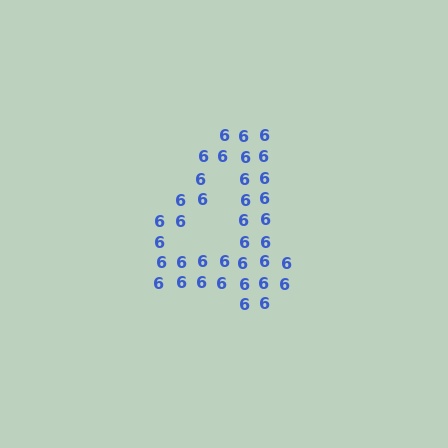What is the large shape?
The large shape is the digit 4.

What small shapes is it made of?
It is made of small digit 6's.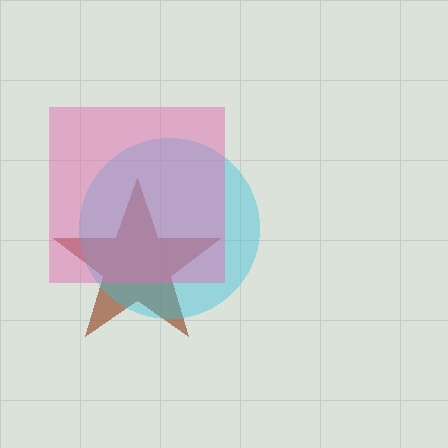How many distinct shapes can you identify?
There are 3 distinct shapes: a brown star, a cyan circle, a pink square.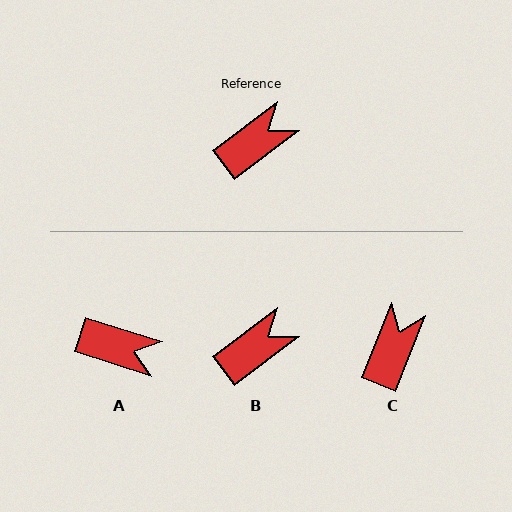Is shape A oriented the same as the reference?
No, it is off by about 55 degrees.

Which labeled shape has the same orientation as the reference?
B.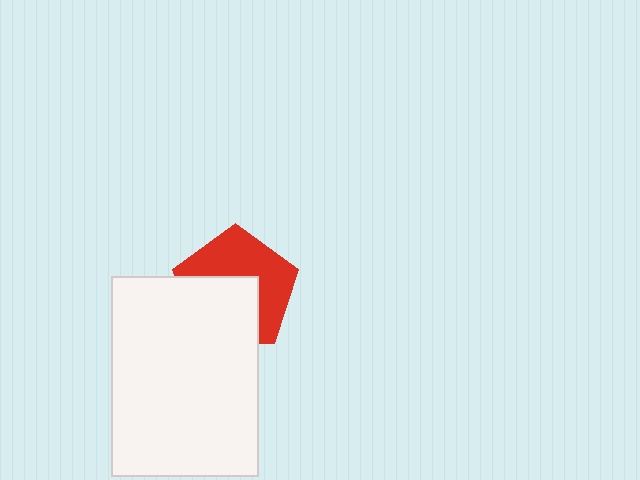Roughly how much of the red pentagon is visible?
About half of it is visible (roughly 52%).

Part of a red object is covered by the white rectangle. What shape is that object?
It is a pentagon.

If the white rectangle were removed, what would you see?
You would see the complete red pentagon.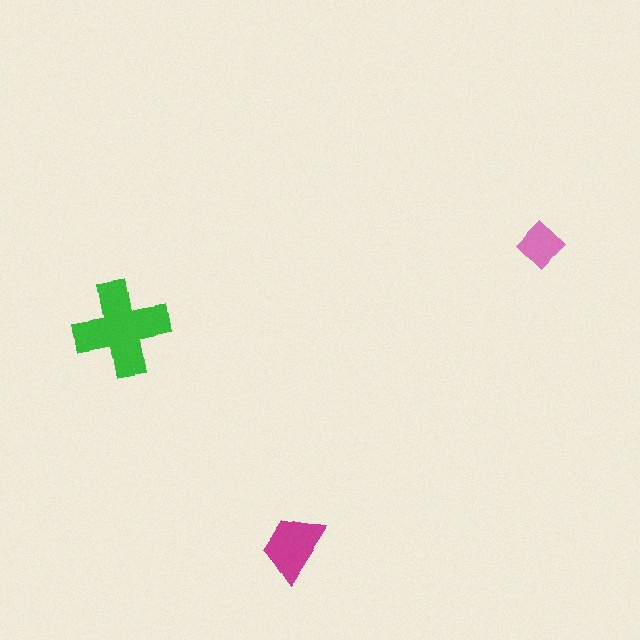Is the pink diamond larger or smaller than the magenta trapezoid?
Smaller.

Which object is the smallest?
The pink diamond.